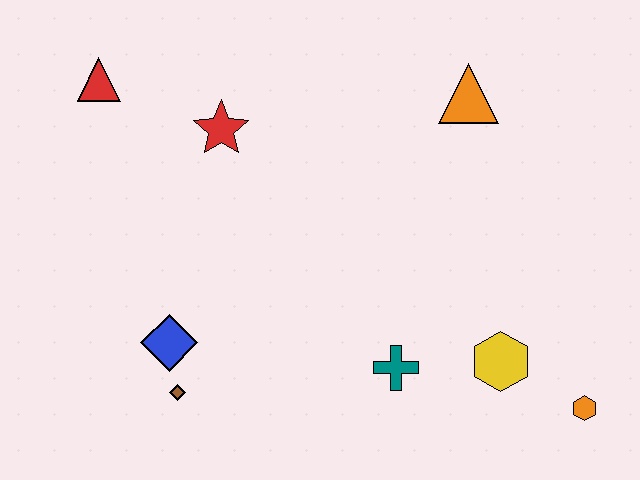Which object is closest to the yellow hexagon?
The orange hexagon is closest to the yellow hexagon.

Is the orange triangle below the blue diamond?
No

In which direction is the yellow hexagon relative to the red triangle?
The yellow hexagon is to the right of the red triangle.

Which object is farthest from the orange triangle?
The brown diamond is farthest from the orange triangle.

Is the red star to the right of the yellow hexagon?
No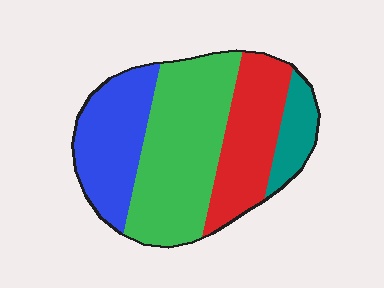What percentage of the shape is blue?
Blue covers roughly 25% of the shape.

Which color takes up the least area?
Teal, at roughly 10%.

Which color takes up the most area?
Green, at roughly 40%.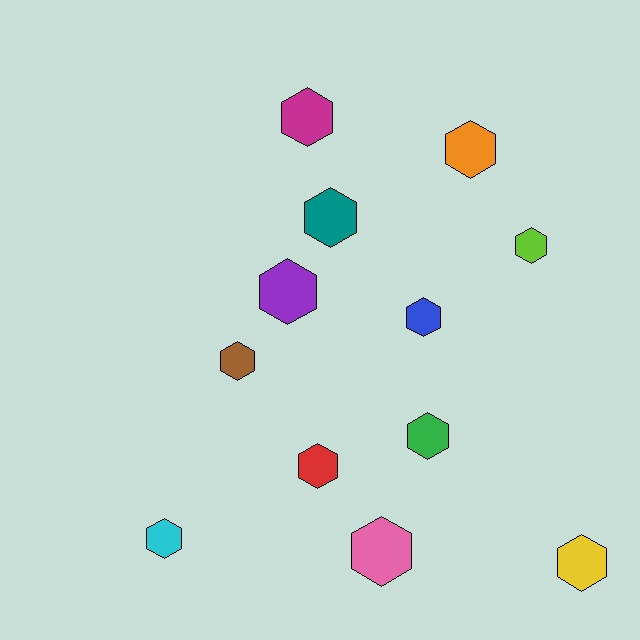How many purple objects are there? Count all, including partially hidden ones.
There is 1 purple object.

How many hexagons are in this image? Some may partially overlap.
There are 12 hexagons.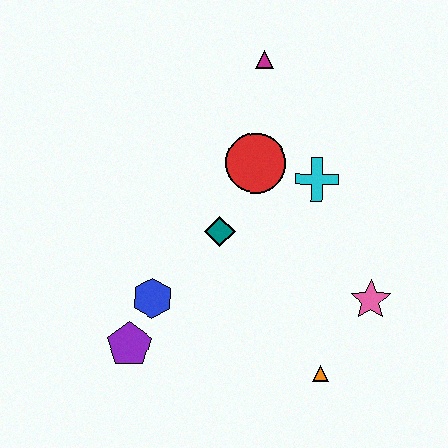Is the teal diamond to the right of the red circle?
No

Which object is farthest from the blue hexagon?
The magenta triangle is farthest from the blue hexagon.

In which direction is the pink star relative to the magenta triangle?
The pink star is below the magenta triangle.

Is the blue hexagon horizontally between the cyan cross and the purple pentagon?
Yes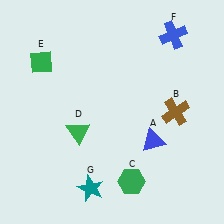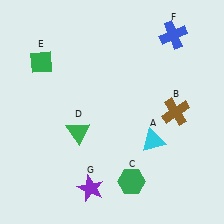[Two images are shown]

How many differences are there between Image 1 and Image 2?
There are 2 differences between the two images.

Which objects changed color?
A changed from blue to cyan. G changed from teal to purple.